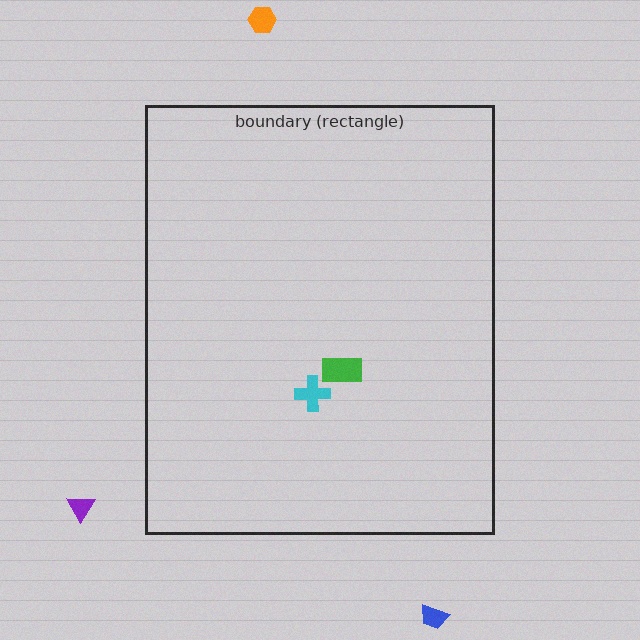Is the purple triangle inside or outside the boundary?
Outside.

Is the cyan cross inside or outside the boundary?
Inside.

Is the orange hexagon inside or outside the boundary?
Outside.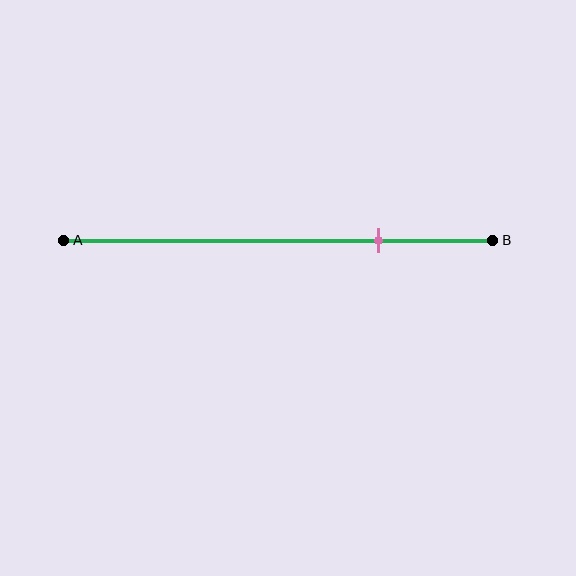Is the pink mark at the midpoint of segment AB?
No, the mark is at about 75% from A, not at the 50% midpoint.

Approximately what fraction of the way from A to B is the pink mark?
The pink mark is approximately 75% of the way from A to B.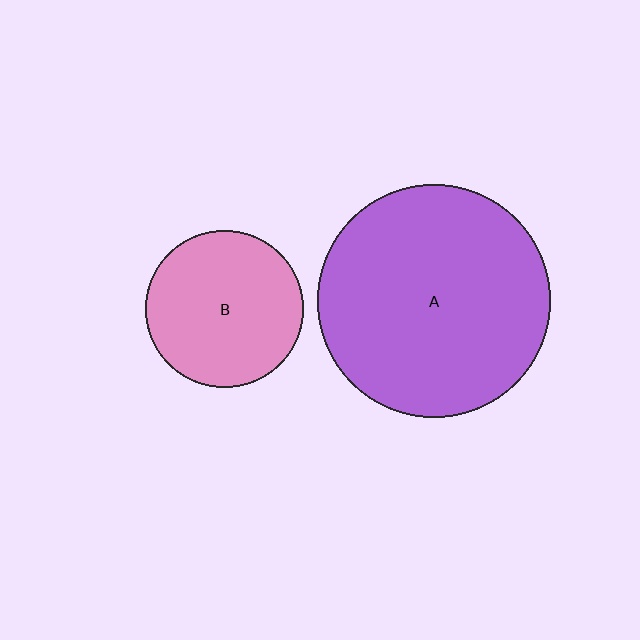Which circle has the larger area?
Circle A (purple).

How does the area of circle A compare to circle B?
Approximately 2.2 times.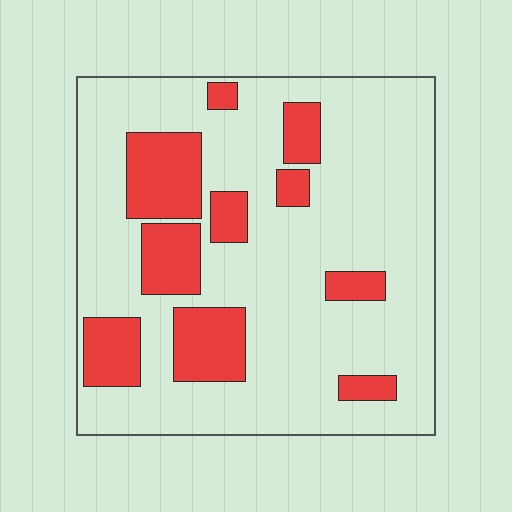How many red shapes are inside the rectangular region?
10.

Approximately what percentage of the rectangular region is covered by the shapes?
Approximately 25%.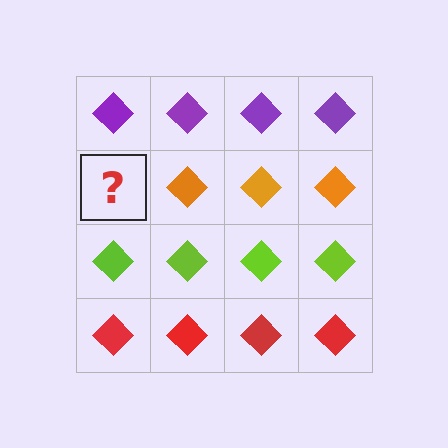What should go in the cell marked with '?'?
The missing cell should contain an orange diamond.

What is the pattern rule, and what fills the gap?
The rule is that each row has a consistent color. The gap should be filled with an orange diamond.